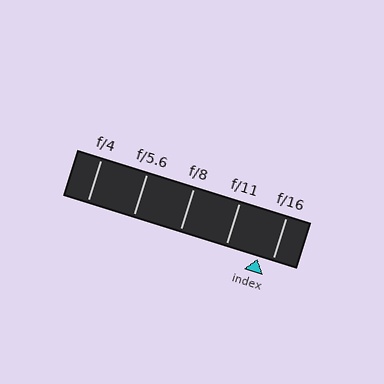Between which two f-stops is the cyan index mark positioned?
The index mark is between f/11 and f/16.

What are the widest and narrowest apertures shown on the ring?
The widest aperture shown is f/4 and the narrowest is f/16.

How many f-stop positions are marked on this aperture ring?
There are 5 f-stop positions marked.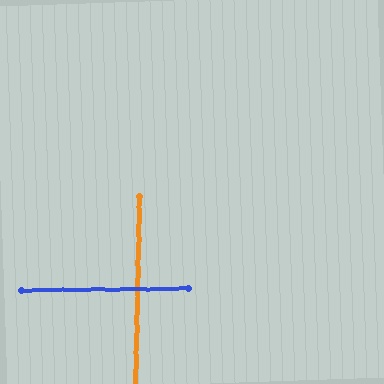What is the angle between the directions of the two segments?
Approximately 88 degrees.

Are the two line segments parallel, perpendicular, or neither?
Perpendicular — they meet at approximately 88°.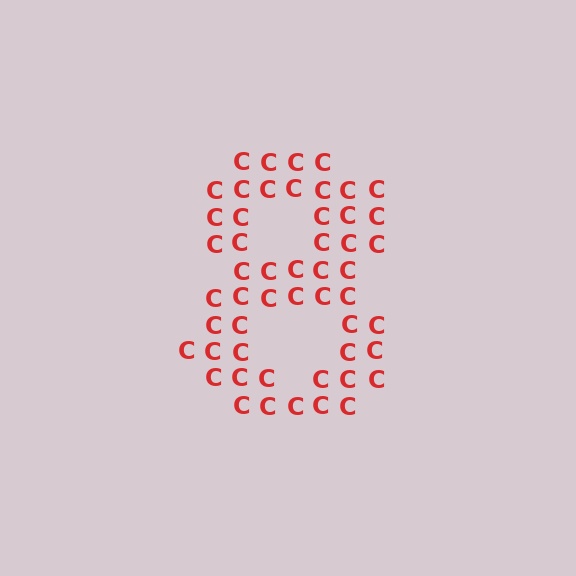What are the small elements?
The small elements are letter C's.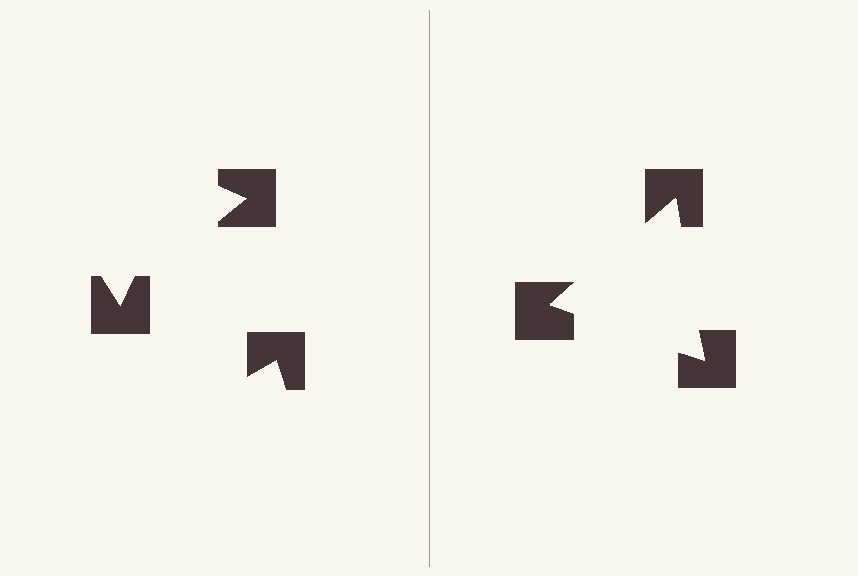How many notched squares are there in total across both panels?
6 — 3 on each side.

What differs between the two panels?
The notched squares are positioned identically on both sides; only the wedge orientations differ. On the right they align to a triangle; on the left they are misaligned.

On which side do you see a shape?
An illusory triangle appears on the right side. On the left side the wedge cuts are rotated, so no coherent shape forms.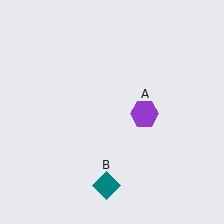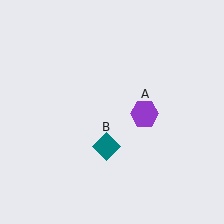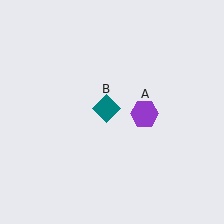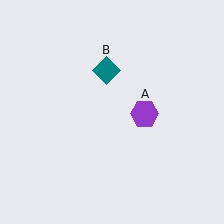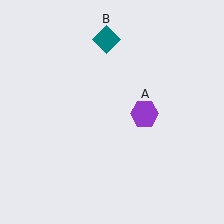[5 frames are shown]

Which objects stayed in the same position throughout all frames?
Purple hexagon (object A) remained stationary.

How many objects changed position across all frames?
1 object changed position: teal diamond (object B).